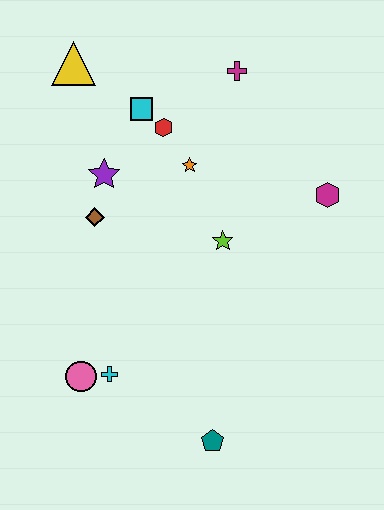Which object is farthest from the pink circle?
The magenta cross is farthest from the pink circle.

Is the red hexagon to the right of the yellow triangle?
Yes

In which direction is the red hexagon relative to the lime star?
The red hexagon is above the lime star.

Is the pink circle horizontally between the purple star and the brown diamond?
No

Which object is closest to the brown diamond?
The purple star is closest to the brown diamond.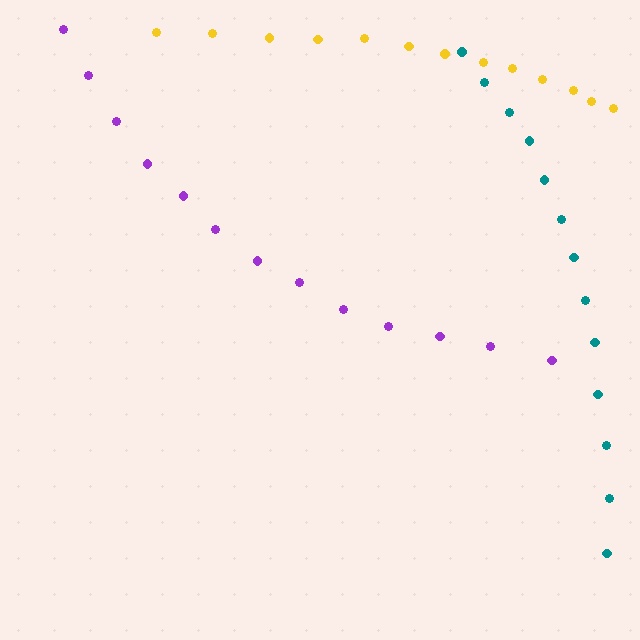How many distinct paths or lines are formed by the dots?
There are 3 distinct paths.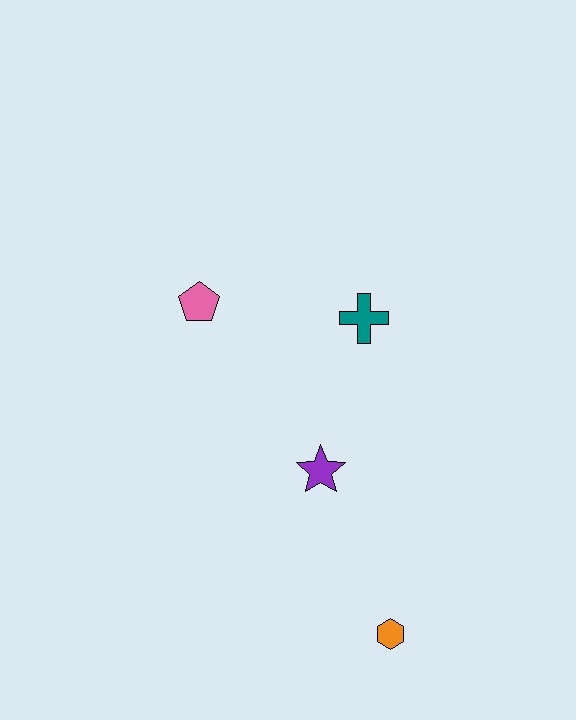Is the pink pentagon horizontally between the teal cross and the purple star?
No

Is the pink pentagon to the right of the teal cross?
No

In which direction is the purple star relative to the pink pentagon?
The purple star is below the pink pentagon.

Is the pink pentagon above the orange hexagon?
Yes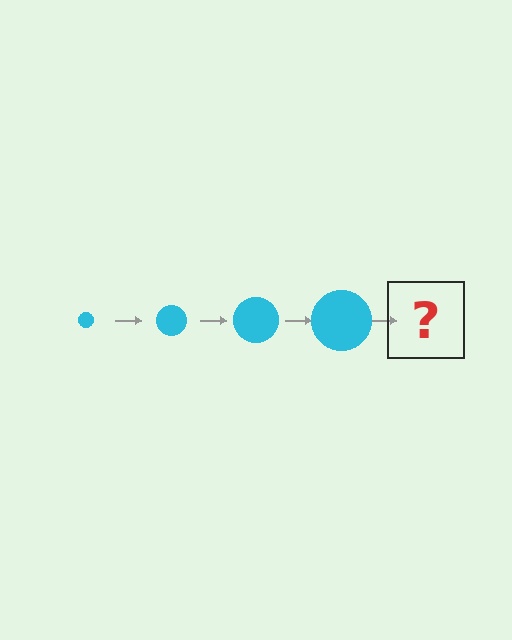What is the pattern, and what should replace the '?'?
The pattern is that the circle gets progressively larger each step. The '?' should be a cyan circle, larger than the previous one.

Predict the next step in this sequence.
The next step is a cyan circle, larger than the previous one.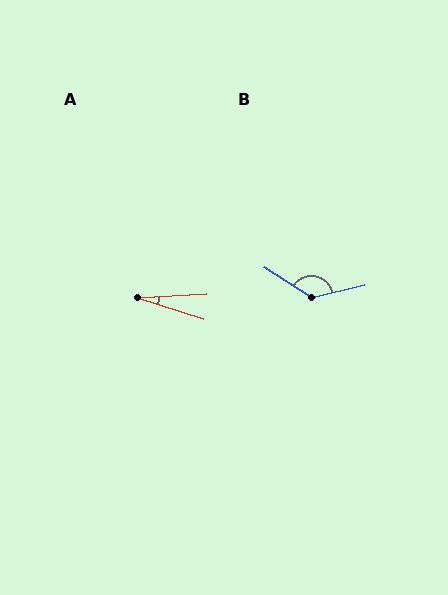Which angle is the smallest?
A, at approximately 21 degrees.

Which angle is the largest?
B, at approximately 133 degrees.